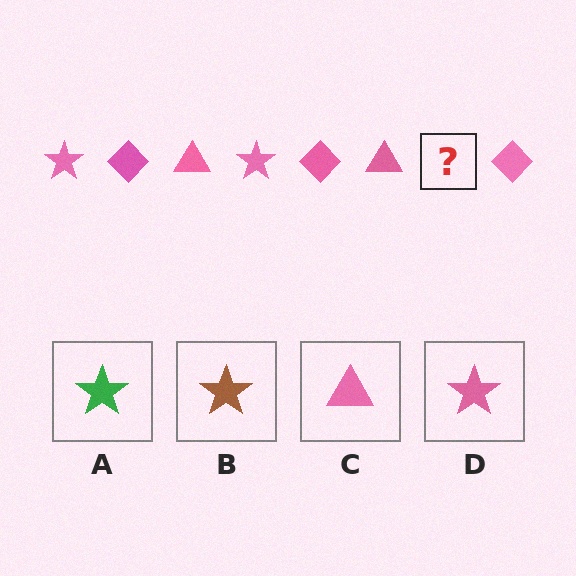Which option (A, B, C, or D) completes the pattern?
D.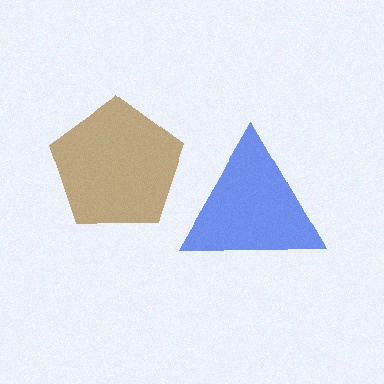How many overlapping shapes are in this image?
There are 2 overlapping shapes in the image.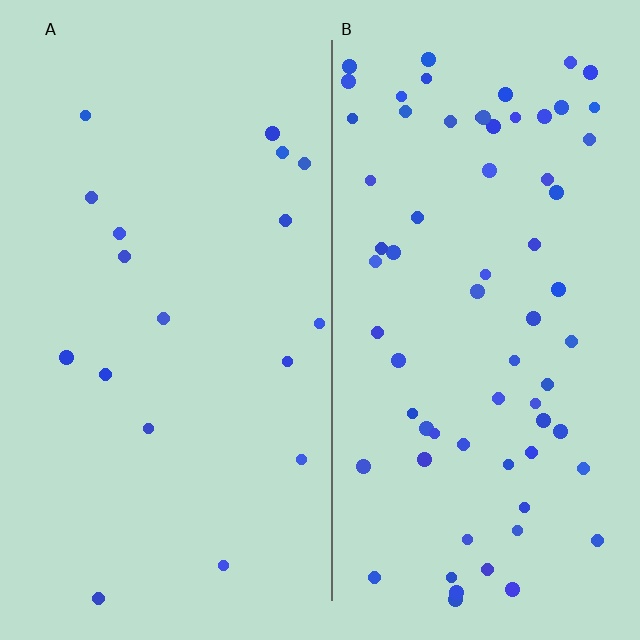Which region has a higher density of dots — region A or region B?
B (the right).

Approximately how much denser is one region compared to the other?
Approximately 3.8× — region B over region A.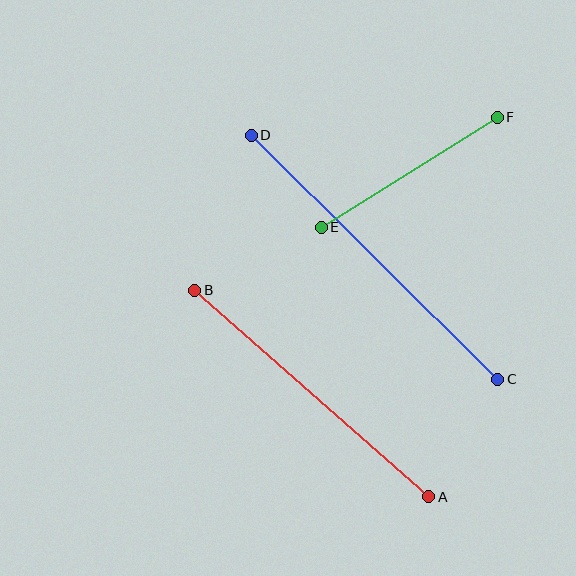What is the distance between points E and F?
The distance is approximately 208 pixels.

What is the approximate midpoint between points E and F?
The midpoint is at approximately (409, 172) pixels.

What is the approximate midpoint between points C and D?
The midpoint is at approximately (374, 257) pixels.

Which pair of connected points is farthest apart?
Points C and D are farthest apart.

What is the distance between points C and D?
The distance is approximately 347 pixels.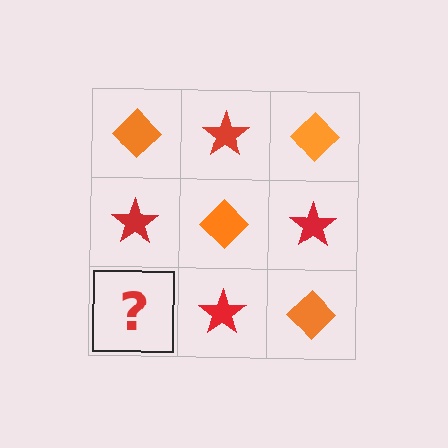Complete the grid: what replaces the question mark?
The question mark should be replaced with an orange diamond.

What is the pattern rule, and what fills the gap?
The rule is that it alternates orange diamond and red star in a checkerboard pattern. The gap should be filled with an orange diamond.